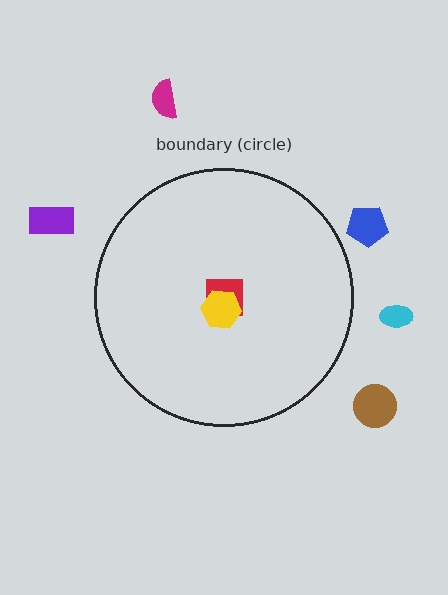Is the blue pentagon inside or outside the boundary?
Outside.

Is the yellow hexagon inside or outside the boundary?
Inside.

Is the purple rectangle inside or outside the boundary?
Outside.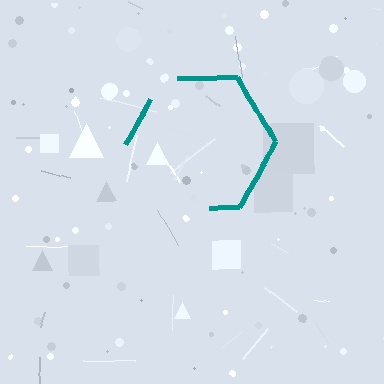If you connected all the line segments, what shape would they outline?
They would outline a hexagon.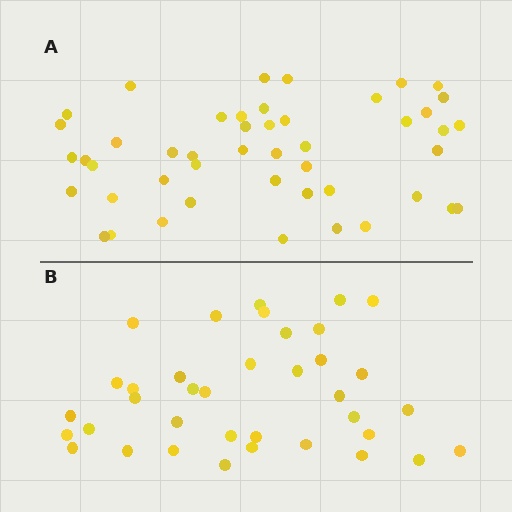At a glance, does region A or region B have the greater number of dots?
Region A (the top region) has more dots.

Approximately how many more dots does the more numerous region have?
Region A has roughly 10 or so more dots than region B.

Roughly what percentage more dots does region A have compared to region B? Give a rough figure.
About 25% more.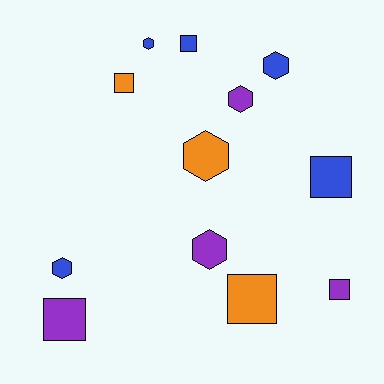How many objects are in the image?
There are 12 objects.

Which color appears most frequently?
Blue, with 5 objects.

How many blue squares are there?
There are 2 blue squares.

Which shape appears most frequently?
Hexagon, with 6 objects.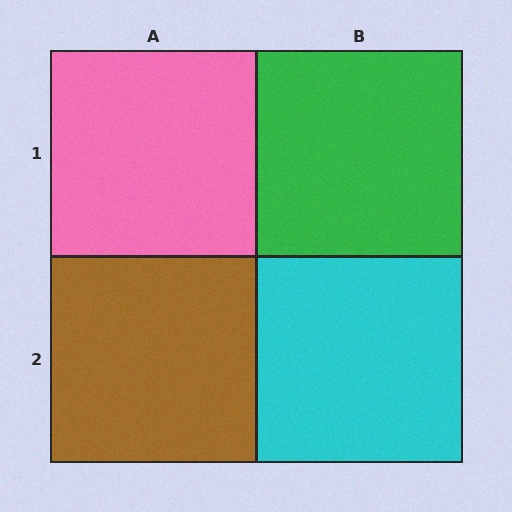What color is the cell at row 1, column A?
Pink.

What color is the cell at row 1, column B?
Green.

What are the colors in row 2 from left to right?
Brown, cyan.